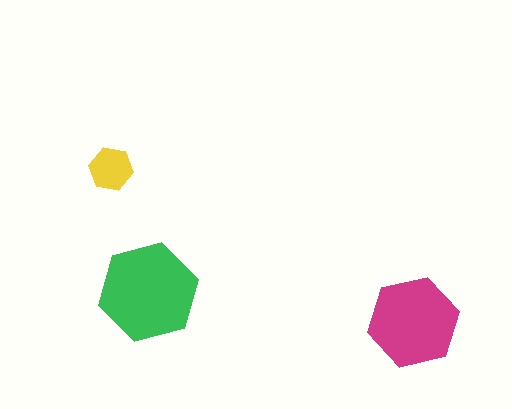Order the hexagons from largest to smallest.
the green one, the magenta one, the yellow one.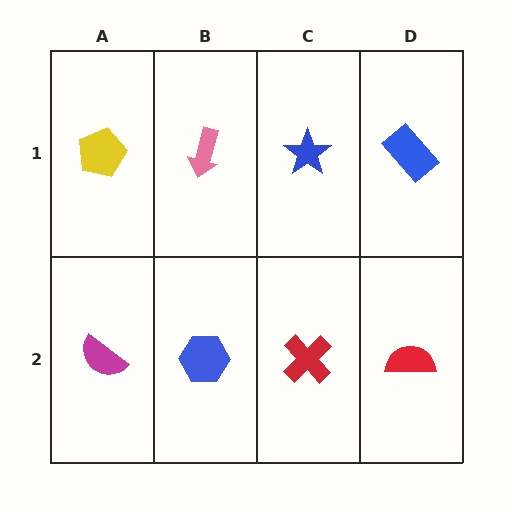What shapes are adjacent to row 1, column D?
A red semicircle (row 2, column D), a blue star (row 1, column C).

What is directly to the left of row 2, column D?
A red cross.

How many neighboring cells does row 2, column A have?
2.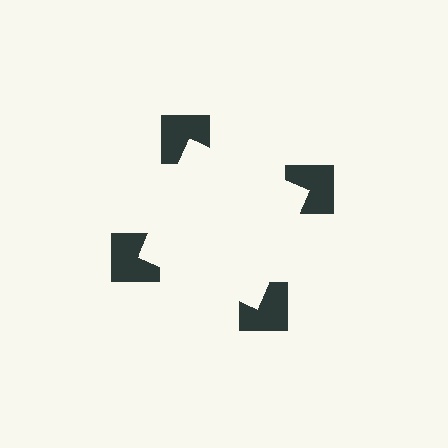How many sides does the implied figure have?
4 sides.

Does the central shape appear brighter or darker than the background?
It typically appears slightly brighter than the background, even though no actual brightness change is drawn.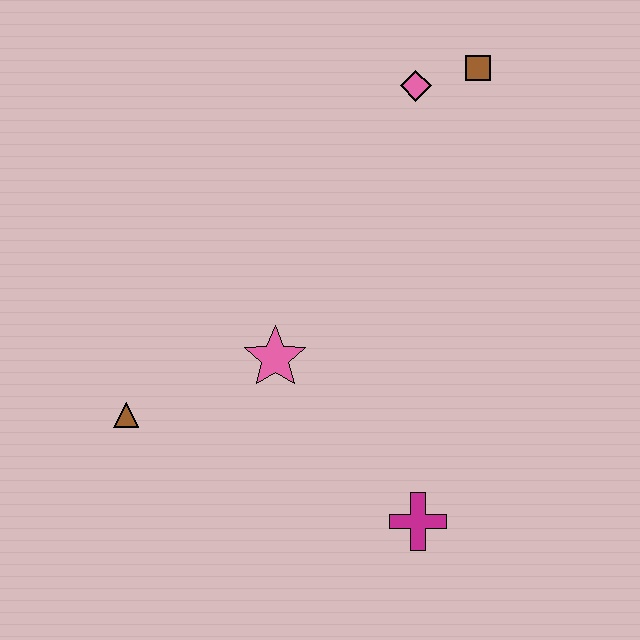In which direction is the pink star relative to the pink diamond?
The pink star is below the pink diamond.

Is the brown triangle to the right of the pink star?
No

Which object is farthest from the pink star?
The brown square is farthest from the pink star.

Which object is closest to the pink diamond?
The brown square is closest to the pink diamond.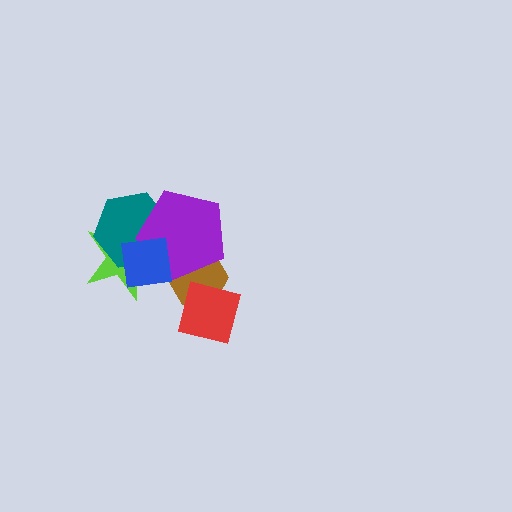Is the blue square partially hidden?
No, no other shape covers it.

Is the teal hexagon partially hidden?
Yes, it is partially covered by another shape.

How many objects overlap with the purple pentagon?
4 objects overlap with the purple pentagon.